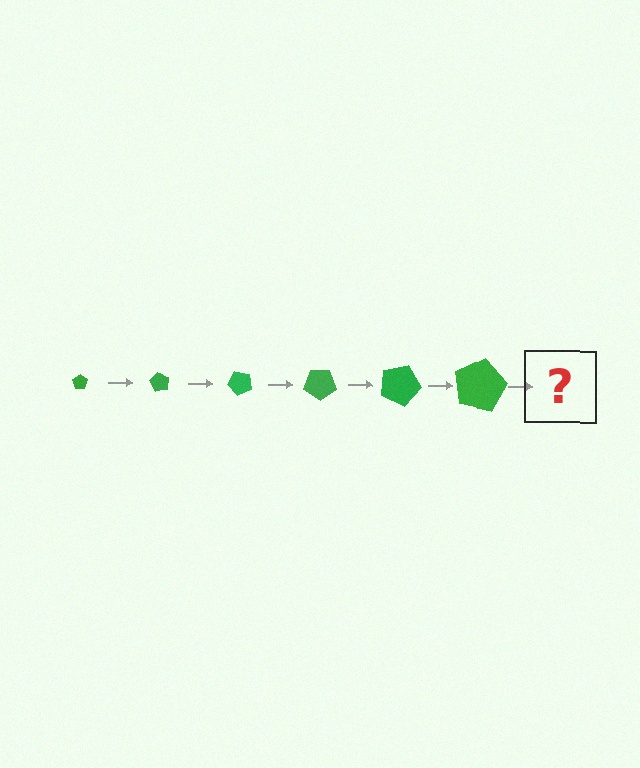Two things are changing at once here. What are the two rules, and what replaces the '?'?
The two rules are that the pentagon grows larger each step and it rotates 60 degrees each step. The '?' should be a pentagon, larger than the previous one and rotated 360 degrees from the start.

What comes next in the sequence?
The next element should be a pentagon, larger than the previous one and rotated 360 degrees from the start.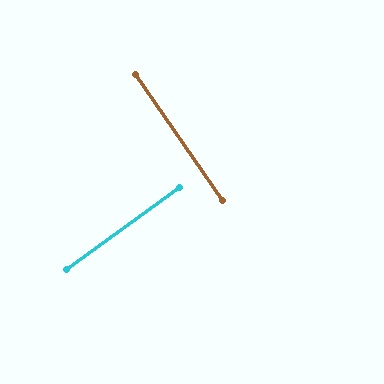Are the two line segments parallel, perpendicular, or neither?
Perpendicular — they meet at approximately 89°.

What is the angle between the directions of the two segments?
Approximately 89 degrees.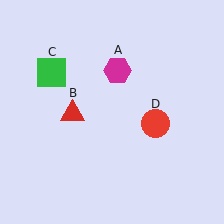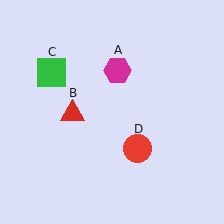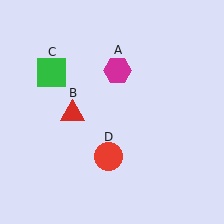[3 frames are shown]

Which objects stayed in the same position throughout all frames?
Magenta hexagon (object A) and red triangle (object B) and green square (object C) remained stationary.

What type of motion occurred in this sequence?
The red circle (object D) rotated clockwise around the center of the scene.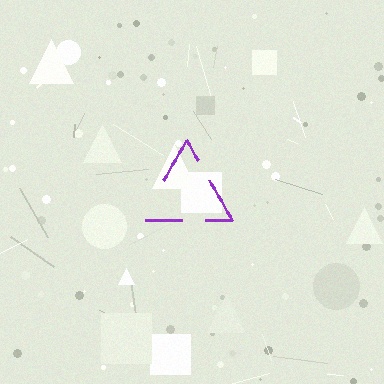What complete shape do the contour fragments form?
The contour fragments form a triangle.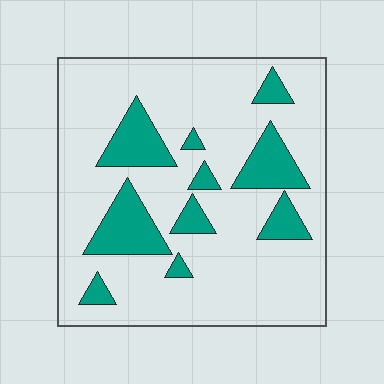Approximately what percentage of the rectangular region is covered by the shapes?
Approximately 20%.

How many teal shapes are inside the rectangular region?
10.